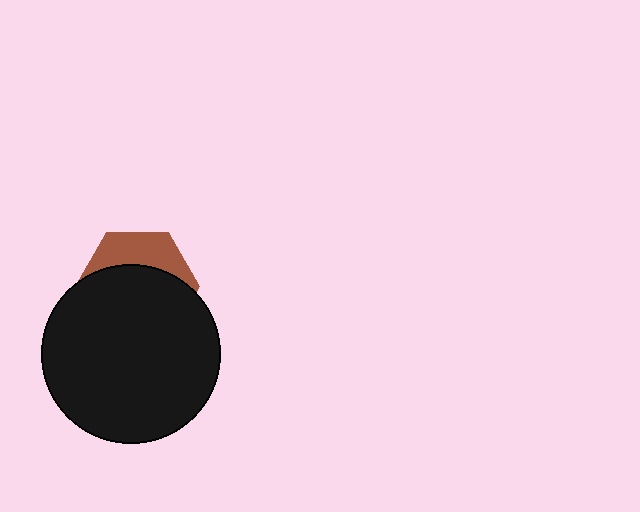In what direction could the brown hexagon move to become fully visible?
The brown hexagon could move up. That would shift it out from behind the black circle entirely.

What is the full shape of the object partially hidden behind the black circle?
The partially hidden object is a brown hexagon.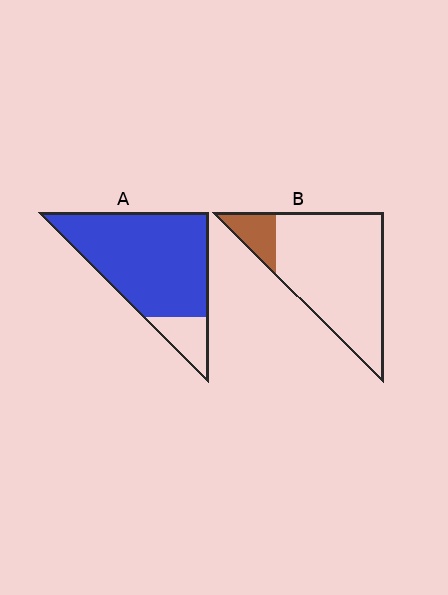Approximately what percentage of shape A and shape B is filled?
A is approximately 85% and B is approximately 15%.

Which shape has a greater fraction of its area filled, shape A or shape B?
Shape A.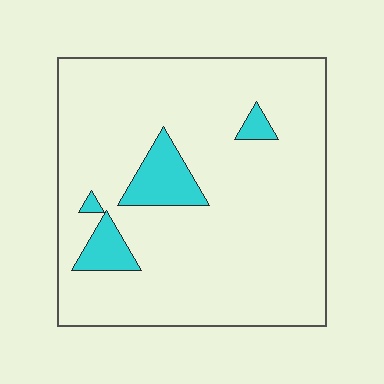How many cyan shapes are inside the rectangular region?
4.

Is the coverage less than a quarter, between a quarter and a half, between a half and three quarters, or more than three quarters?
Less than a quarter.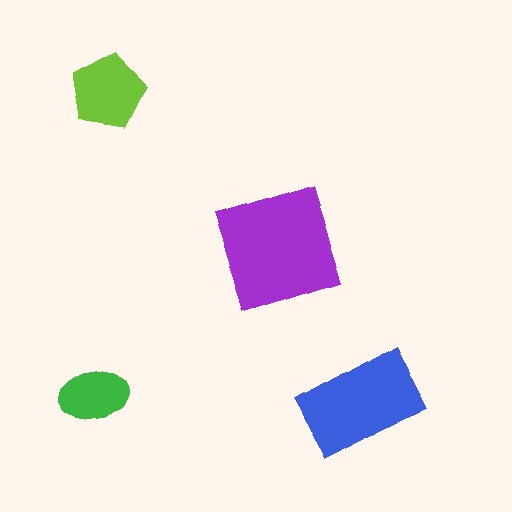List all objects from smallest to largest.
The green ellipse, the lime pentagon, the blue rectangle, the purple square.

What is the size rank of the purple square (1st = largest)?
1st.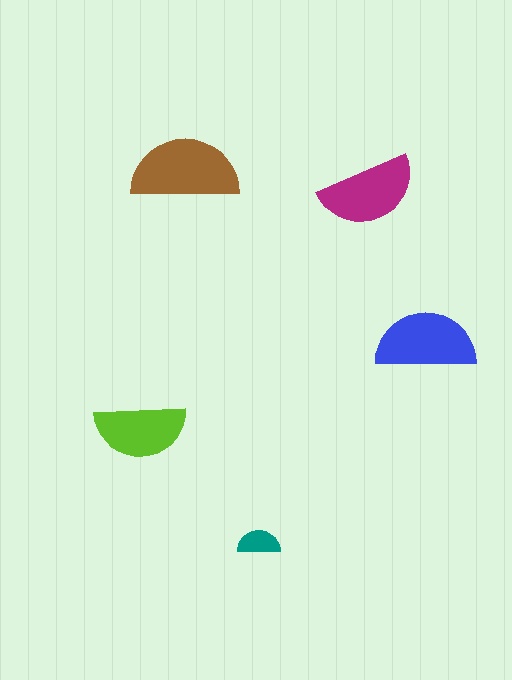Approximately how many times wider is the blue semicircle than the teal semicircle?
About 2.5 times wider.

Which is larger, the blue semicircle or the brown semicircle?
The brown one.